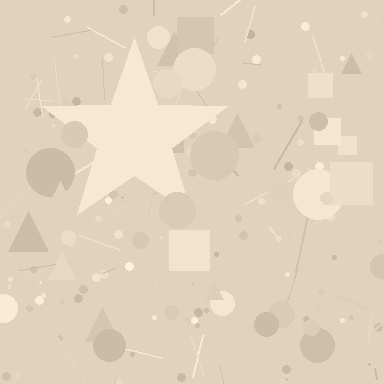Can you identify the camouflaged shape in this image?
The camouflaged shape is a star.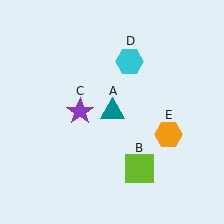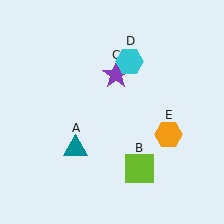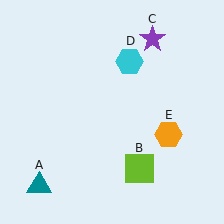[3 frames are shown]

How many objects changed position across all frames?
2 objects changed position: teal triangle (object A), purple star (object C).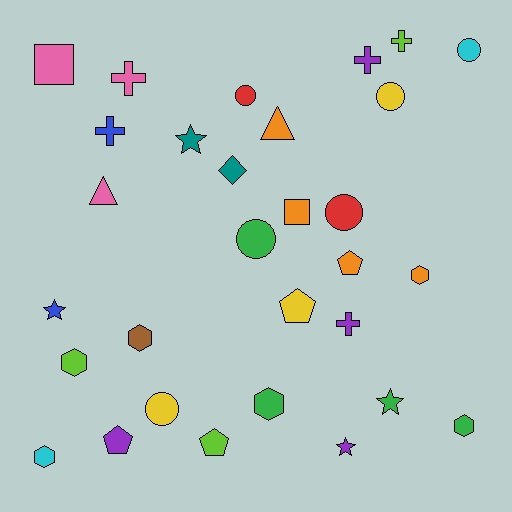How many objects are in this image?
There are 30 objects.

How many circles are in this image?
There are 6 circles.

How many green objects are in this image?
There are 4 green objects.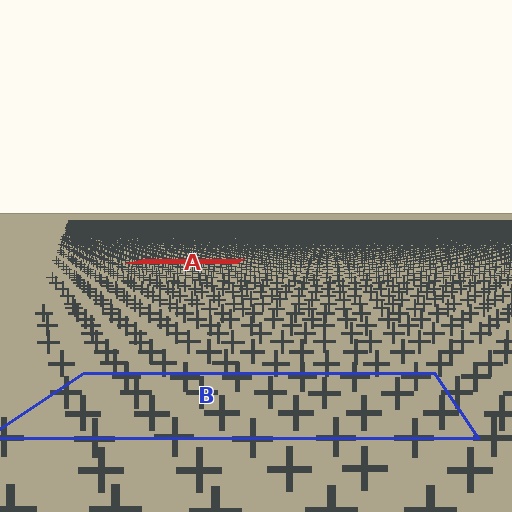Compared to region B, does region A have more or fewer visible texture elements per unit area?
Region A has more texture elements per unit area — they are packed more densely because it is farther away.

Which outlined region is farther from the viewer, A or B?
Region A is farther from the viewer — the texture elements inside it appear smaller and more densely packed.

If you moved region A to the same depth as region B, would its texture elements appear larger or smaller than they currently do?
They would appear larger. At a closer depth, the same texture elements are projected at a bigger on-screen size.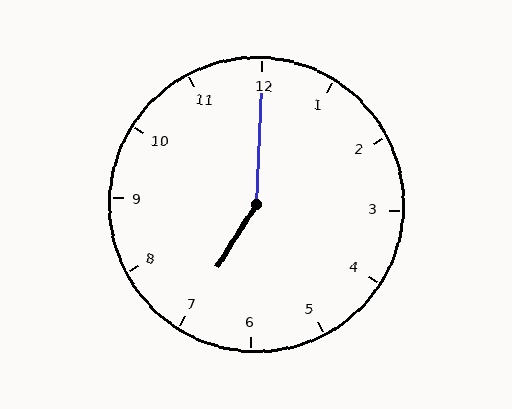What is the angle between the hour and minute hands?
Approximately 150 degrees.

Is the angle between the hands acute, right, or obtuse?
It is obtuse.